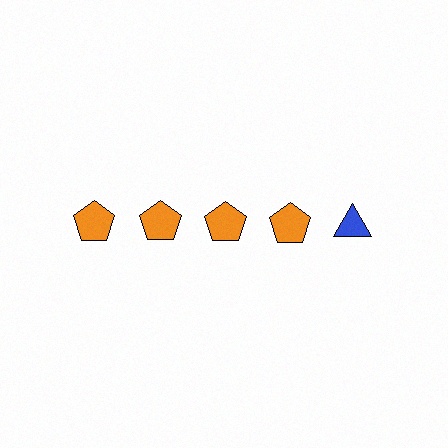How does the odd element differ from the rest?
It differs in both color (blue instead of orange) and shape (triangle instead of pentagon).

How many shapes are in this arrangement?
There are 5 shapes arranged in a grid pattern.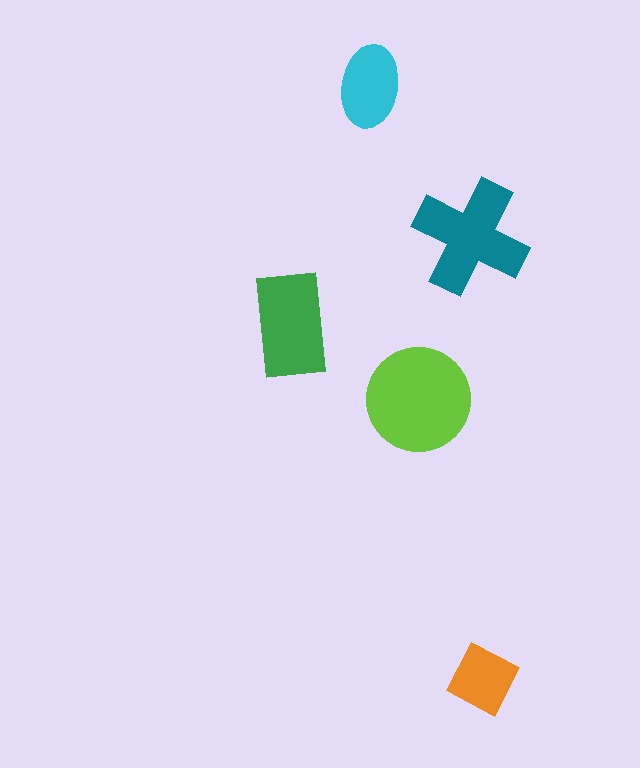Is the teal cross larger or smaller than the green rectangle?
Larger.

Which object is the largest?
The lime circle.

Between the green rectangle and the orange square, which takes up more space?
The green rectangle.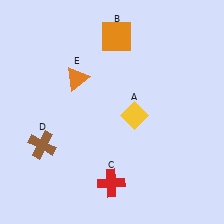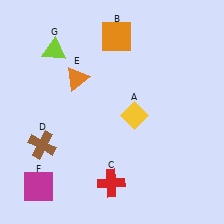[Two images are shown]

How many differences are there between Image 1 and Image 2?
There are 2 differences between the two images.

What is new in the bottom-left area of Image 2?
A magenta square (F) was added in the bottom-left area of Image 2.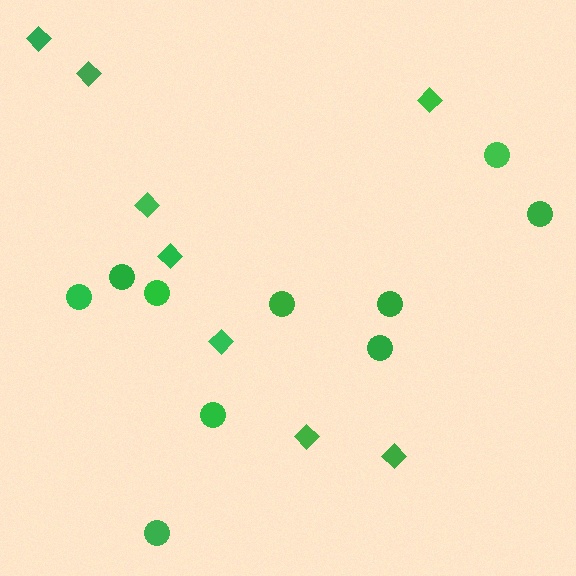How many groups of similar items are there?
There are 2 groups: one group of diamonds (8) and one group of circles (10).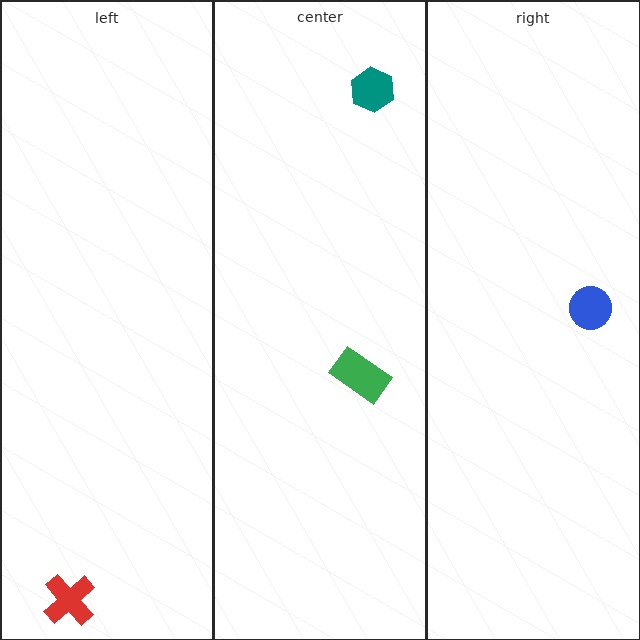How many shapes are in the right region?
1.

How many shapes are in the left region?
1.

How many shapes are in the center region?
2.